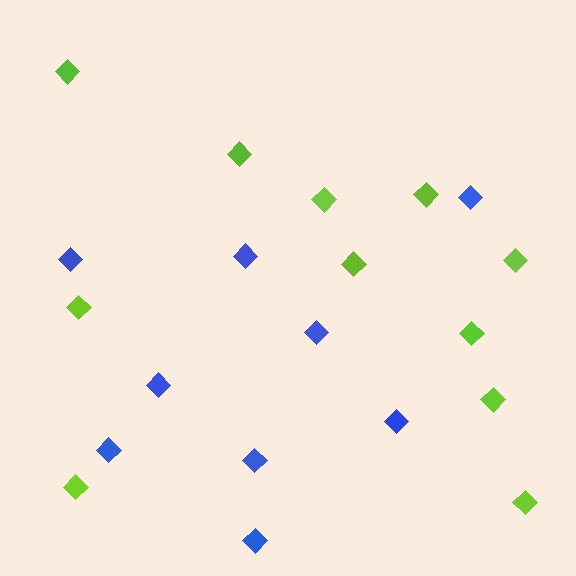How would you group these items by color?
There are 2 groups: one group of blue diamonds (9) and one group of lime diamonds (11).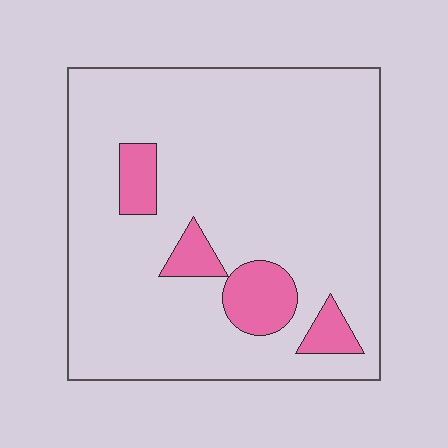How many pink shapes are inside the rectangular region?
4.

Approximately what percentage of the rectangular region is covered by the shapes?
Approximately 10%.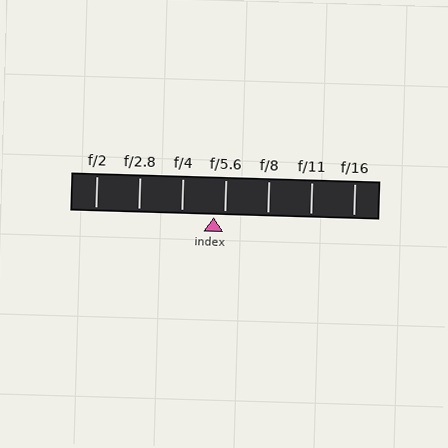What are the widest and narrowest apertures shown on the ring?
The widest aperture shown is f/2 and the narrowest is f/16.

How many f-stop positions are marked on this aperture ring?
There are 7 f-stop positions marked.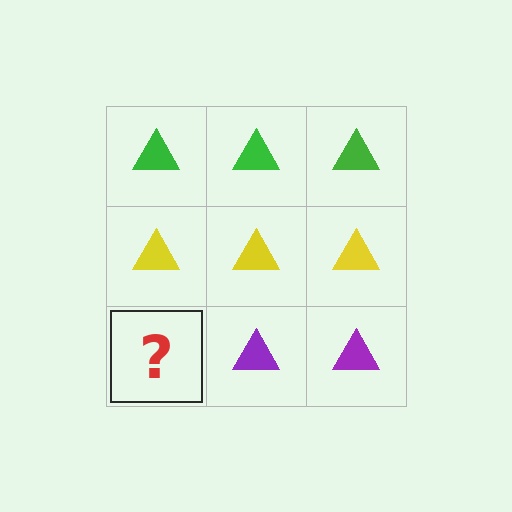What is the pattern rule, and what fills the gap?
The rule is that each row has a consistent color. The gap should be filled with a purple triangle.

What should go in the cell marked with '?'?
The missing cell should contain a purple triangle.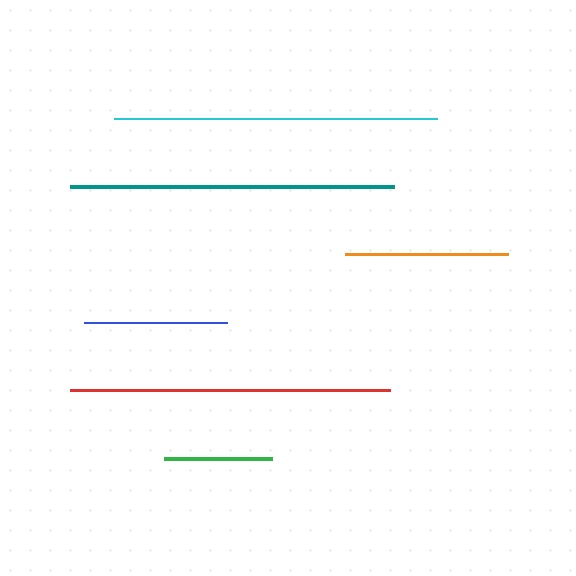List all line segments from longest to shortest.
From longest to shortest: teal, cyan, red, orange, blue, green.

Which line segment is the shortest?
The green line is the shortest at approximately 108 pixels.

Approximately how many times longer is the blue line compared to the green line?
The blue line is approximately 1.3 times the length of the green line.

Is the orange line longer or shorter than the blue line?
The orange line is longer than the blue line.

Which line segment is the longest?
The teal line is the longest at approximately 324 pixels.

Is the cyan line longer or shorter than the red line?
The cyan line is longer than the red line.